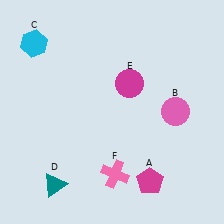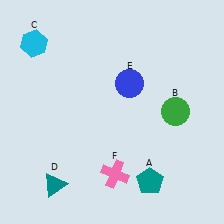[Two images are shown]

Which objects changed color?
A changed from magenta to teal. B changed from pink to green. E changed from magenta to blue.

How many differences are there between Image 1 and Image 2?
There are 3 differences between the two images.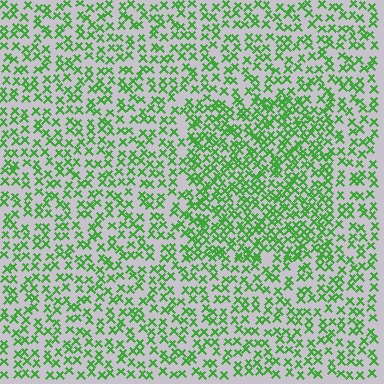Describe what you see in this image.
The image contains small green elements arranged at two different densities. A rectangle-shaped region is visible where the elements are more densely packed than the surrounding area.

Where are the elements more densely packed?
The elements are more densely packed inside the rectangle boundary.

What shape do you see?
I see a rectangle.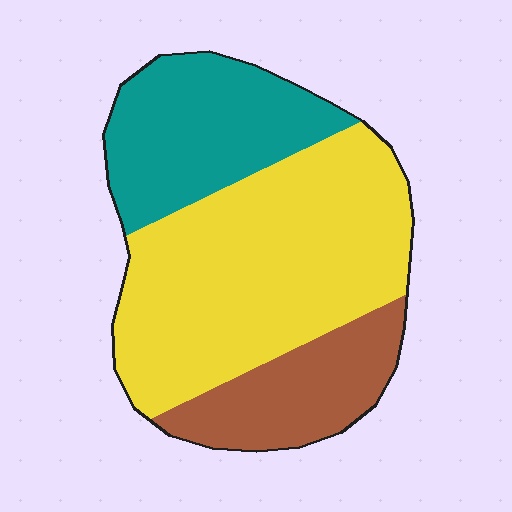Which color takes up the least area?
Brown, at roughly 20%.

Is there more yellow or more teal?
Yellow.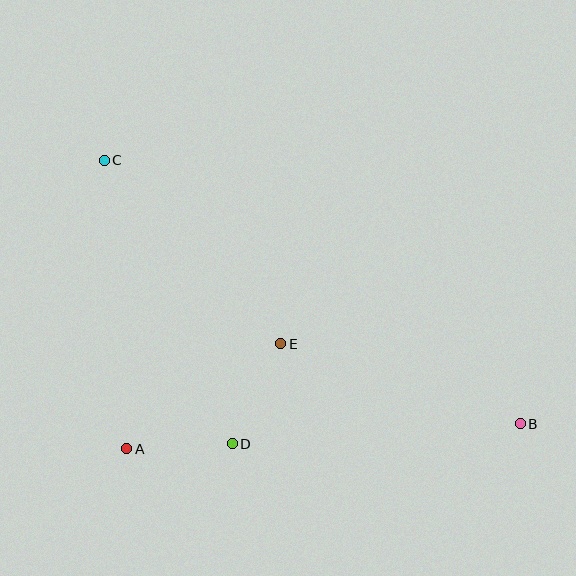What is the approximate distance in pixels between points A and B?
The distance between A and B is approximately 394 pixels.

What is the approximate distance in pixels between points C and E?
The distance between C and E is approximately 254 pixels.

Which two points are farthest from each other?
Points B and C are farthest from each other.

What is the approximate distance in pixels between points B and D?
The distance between B and D is approximately 288 pixels.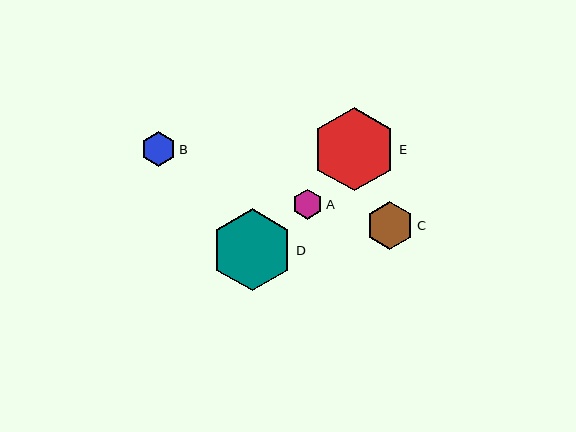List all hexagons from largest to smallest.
From largest to smallest: E, D, C, B, A.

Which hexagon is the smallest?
Hexagon A is the smallest with a size of approximately 30 pixels.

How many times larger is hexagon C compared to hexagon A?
Hexagon C is approximately 1.6 times the size of hexagon A.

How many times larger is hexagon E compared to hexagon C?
Hexagon E is approximately 1.8 times the size of hexagon C.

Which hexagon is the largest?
Hexagon E is the largest with a size of approximately 84 pixels.